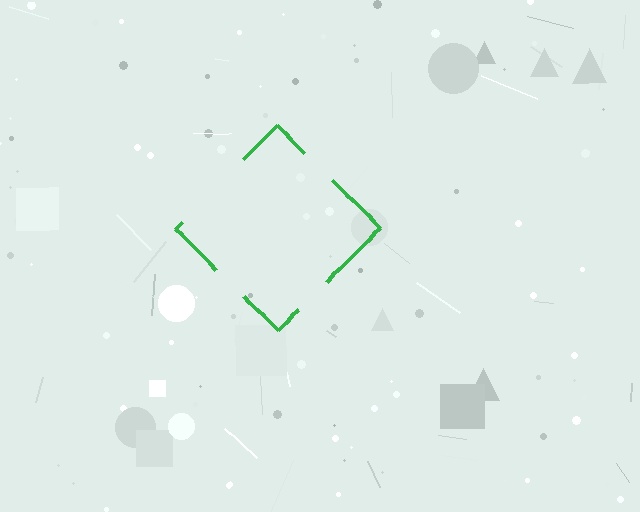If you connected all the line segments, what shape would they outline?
They would outline a diamond.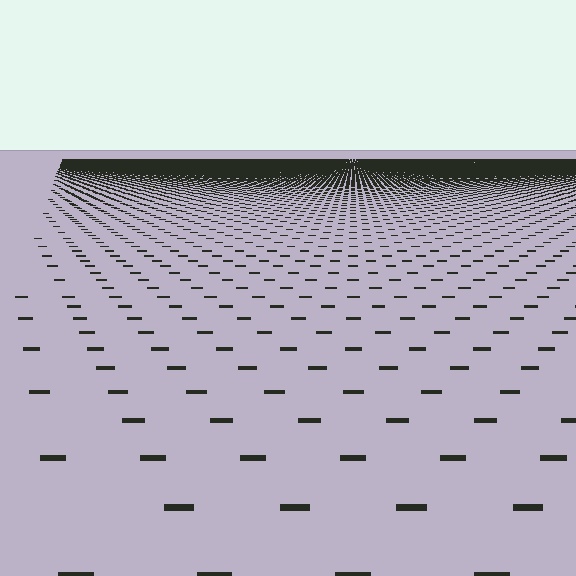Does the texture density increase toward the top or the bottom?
Density increases toward the top.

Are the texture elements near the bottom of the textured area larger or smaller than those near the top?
Larger. Near the bottom, elements are closer to the viewer and appear at a bigger on-screen size.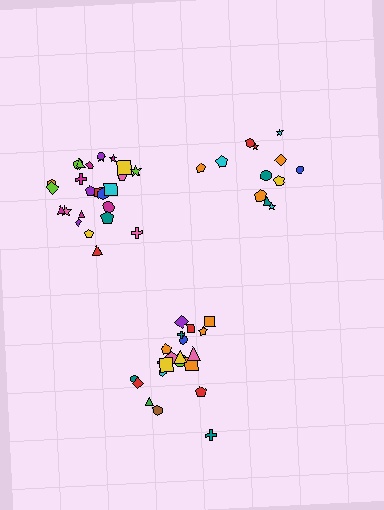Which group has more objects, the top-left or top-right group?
The top-left group.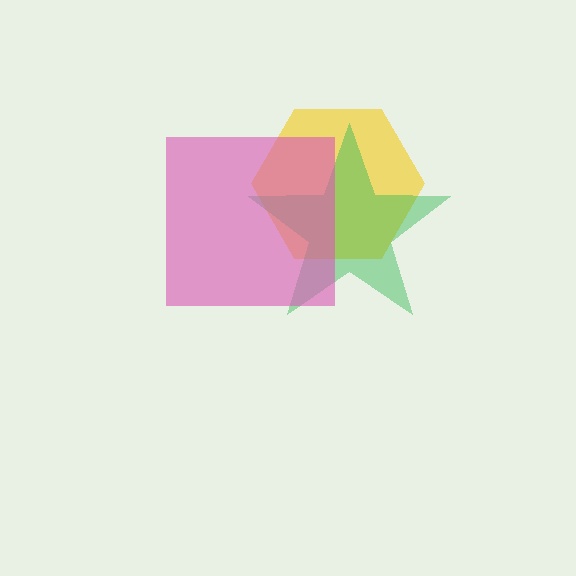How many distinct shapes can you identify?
There are 3 distinct shapes: a yellow hexagon, a green star, a pink square.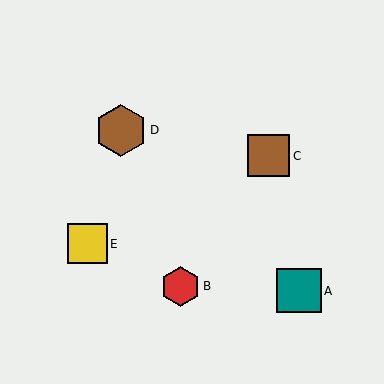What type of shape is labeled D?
Shape D is a brown hexagon.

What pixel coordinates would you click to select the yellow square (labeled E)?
Click at (88, 244) to select the yellow square E.